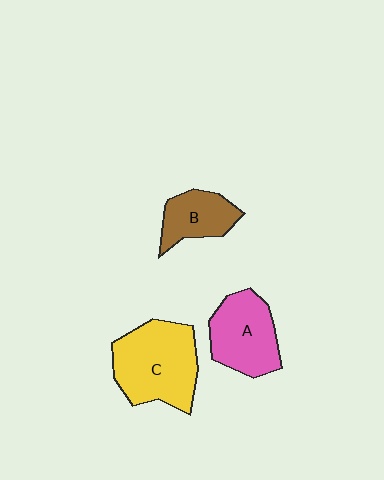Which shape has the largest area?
Shape C (yellow).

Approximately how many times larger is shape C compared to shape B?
Approximately 1.9 times.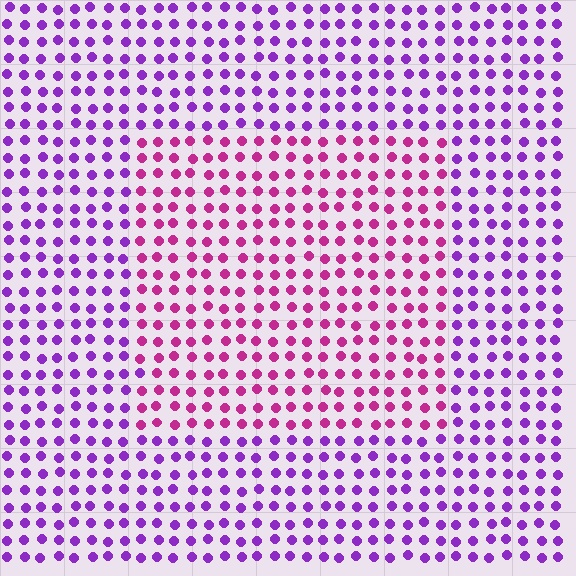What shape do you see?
I see a rectangle.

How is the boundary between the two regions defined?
The boundary is defined purely by a slight shift in hue (about 41 degrees). Spacing, size, and orientation are identical on both sides.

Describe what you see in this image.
The image is filled with small purple elements in a uniform arrangement. A rectangle-shaped region is visible where the elements are tinted to a slightly different hue, forming a subtle color boundary.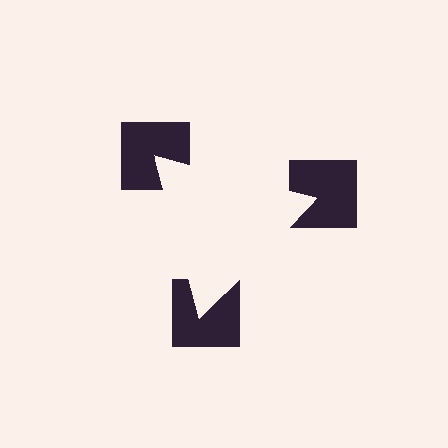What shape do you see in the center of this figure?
An illusory triangle — its edges are inferred from the aligned wedge cuts in the notched squares, not physically drawn.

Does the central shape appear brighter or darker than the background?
It typically appears slightly brighter than the background, even though no actual brightness change is drawn.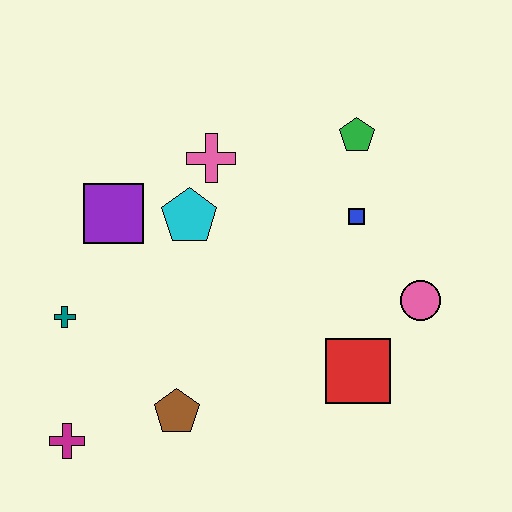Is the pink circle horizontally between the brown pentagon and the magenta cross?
No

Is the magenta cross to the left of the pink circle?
Yes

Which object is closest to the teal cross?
The purple square is closest to the teal cross.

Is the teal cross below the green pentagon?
Yes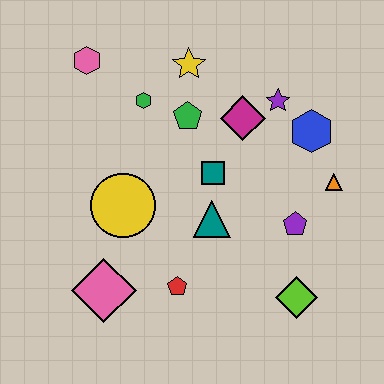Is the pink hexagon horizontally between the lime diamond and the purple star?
No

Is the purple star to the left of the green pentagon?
No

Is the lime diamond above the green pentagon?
No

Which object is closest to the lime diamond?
The purple pentagon is closest to the lime diamond.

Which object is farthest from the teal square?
The pink hexagon is farthest from the teal square.